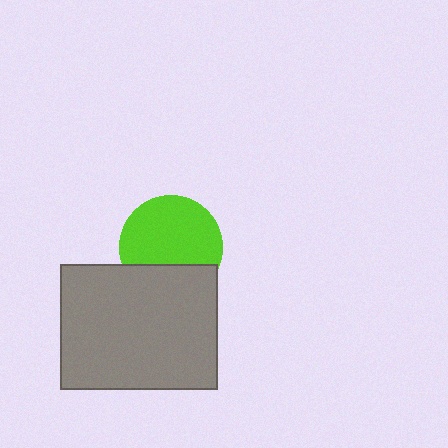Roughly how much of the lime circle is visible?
Most of it is visible (roughly 69%).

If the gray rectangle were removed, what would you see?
You would see the complete lime circle.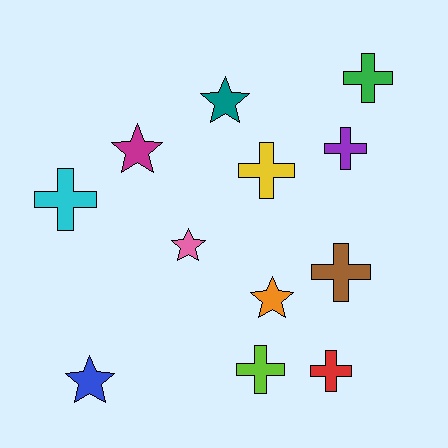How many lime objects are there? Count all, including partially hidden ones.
There is 1 lime object.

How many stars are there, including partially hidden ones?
There are 5 stars.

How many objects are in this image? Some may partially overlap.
There are 12 objects.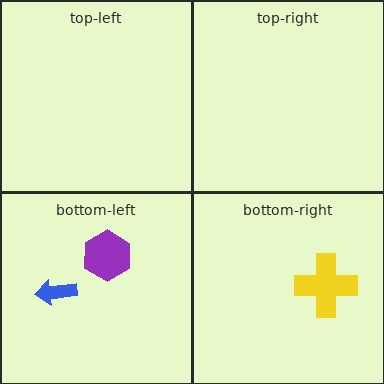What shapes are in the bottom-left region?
The blue arrow, the purple hexagon.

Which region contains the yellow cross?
The bottom-right region.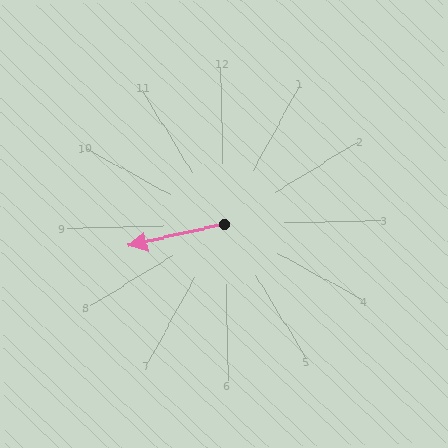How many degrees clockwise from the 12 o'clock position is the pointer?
Approximately 258 degrees.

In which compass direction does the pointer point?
West.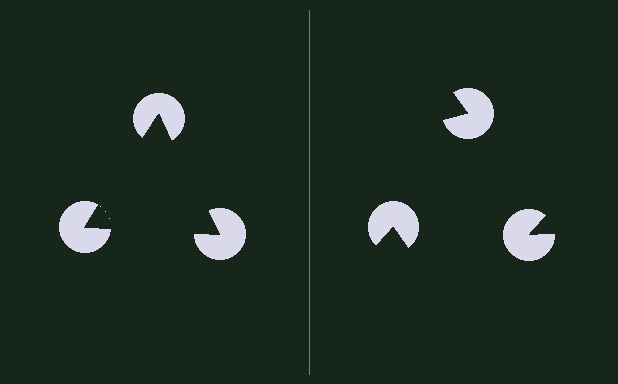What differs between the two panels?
The pac-man discs are positioned identically on both sides; only the wedge orientations differ. On the left they align to a triangle; on the right they are misaligned.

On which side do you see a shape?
An illusory triangle appears on the left side. On the right side the wedge cuts are rotated, so no coherent shape forms.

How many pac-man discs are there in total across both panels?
6 — 3 on each side.